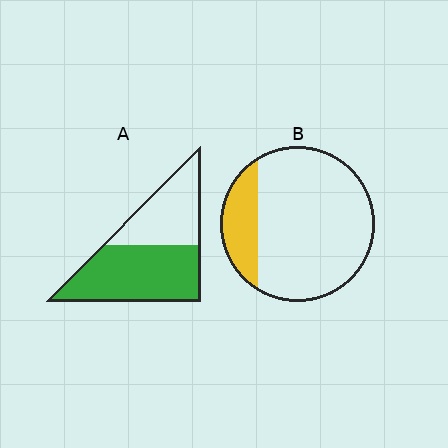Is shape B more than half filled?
No.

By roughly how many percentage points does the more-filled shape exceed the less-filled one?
By roughly 40 percentage points (A over B).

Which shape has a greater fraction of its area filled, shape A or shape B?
Shape A.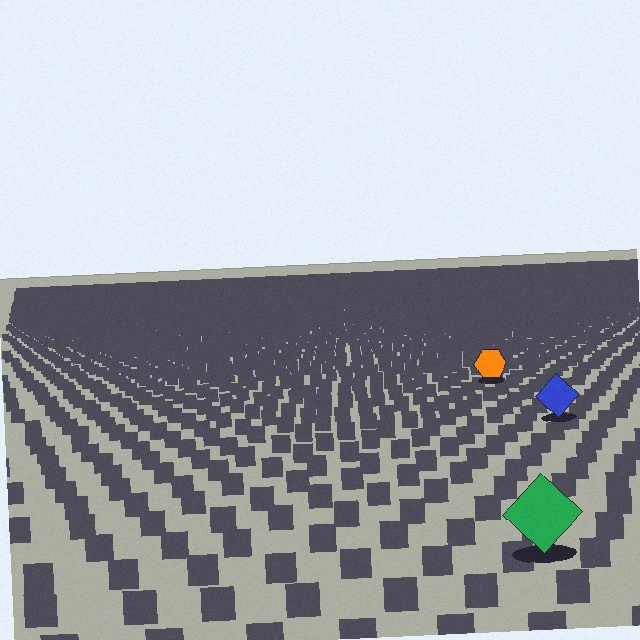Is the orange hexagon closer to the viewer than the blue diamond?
No. The blue diamond is closer — you can tell from the texture gradient: the ground texture is coarser near it.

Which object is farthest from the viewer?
The orange hexagon is farthest from the viewer. It appears smaller and the ground texture around it is denser.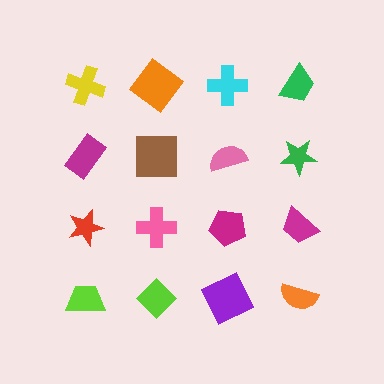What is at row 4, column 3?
A purple square.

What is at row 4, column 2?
A lime diamond.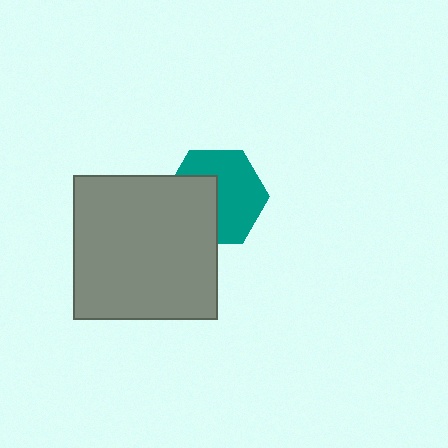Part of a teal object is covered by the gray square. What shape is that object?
It is a hexagon.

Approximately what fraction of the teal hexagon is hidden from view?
Roughly 40% of the teal hexagon is hidden behind the gray square.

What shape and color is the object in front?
The object in front is a gray square.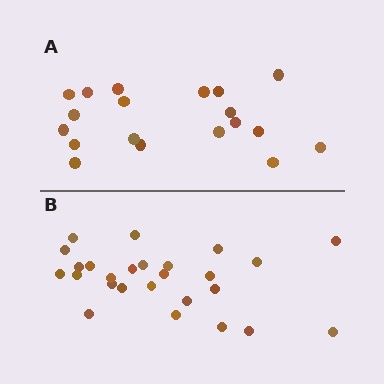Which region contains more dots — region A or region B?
Region B (the bottom region) has more dots.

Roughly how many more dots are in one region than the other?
Region B has roughly 8 or so more dots than region A.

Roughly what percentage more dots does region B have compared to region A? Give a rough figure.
About 35% more.